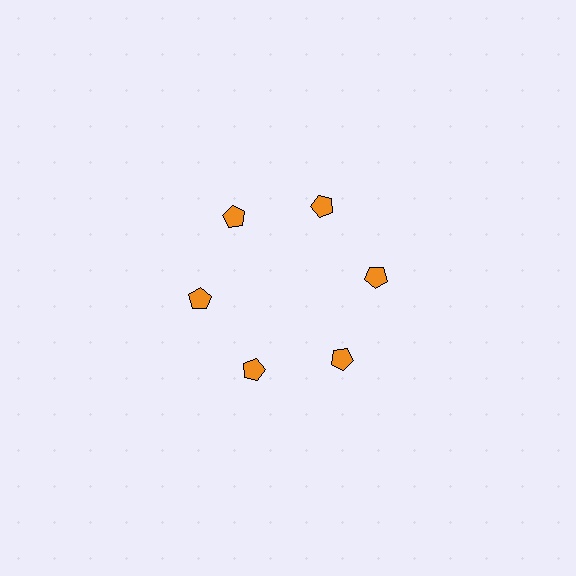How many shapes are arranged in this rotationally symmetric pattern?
There are 6 shapes, arranged in 6 groups of 1.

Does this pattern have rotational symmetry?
Yes, this pattern has 6-fold rotational symmetry. It looks the same after rotating 60 degrees around the center.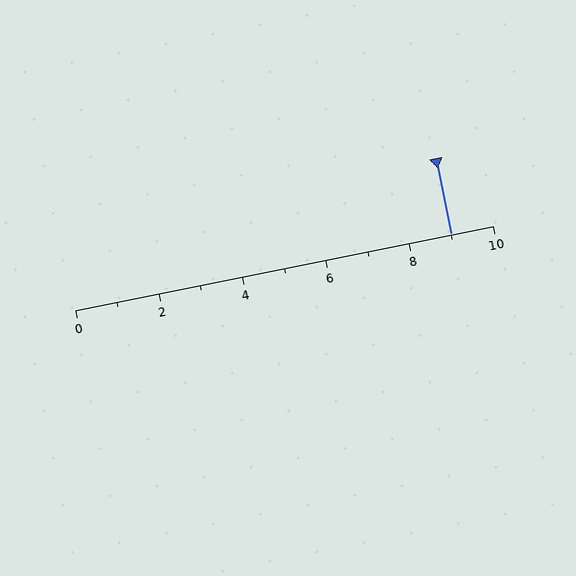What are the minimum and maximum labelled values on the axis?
The axis runs from 0 to 10.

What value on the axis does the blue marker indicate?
The marker indicates approximately 9.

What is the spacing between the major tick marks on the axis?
The major ticks are spaced 2 apart.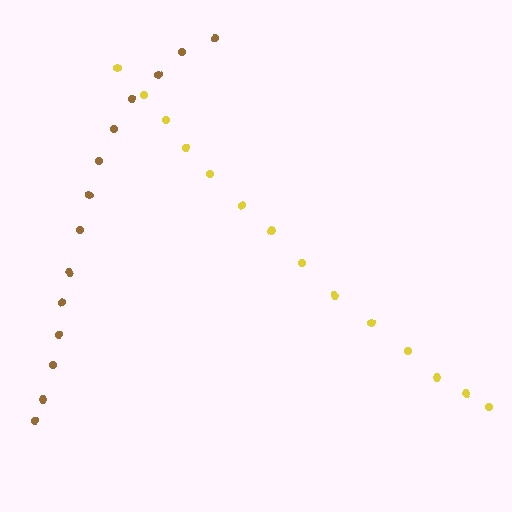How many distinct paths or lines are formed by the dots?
There are 2 distinct paths.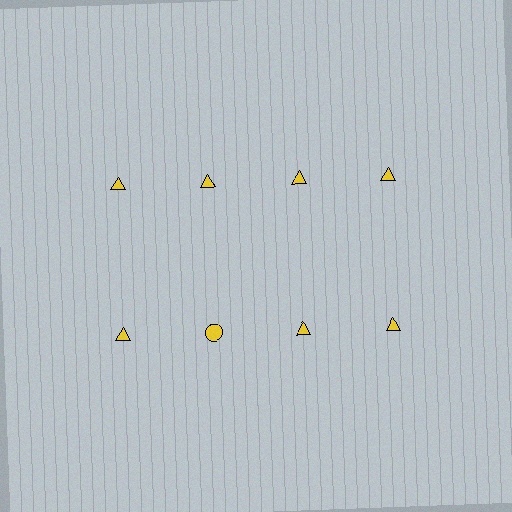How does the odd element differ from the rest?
It has a different shape: circle instead of triangle.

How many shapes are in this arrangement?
There are 8 shapes arranged in a grid pattern.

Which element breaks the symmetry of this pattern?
The yellow circle in the second row, second from left column breaks the symmetry. All other shapes are yellow triangles.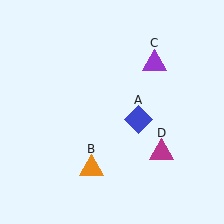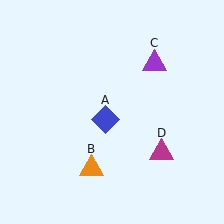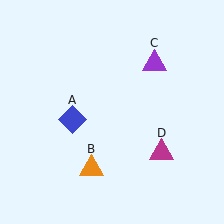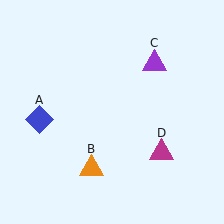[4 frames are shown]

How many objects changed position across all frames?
1 object changed position: blue diamond (object A).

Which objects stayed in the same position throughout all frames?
Orange triangle (object B) and purple triangle (object C) and magenta triangle (object D) remained stationary.